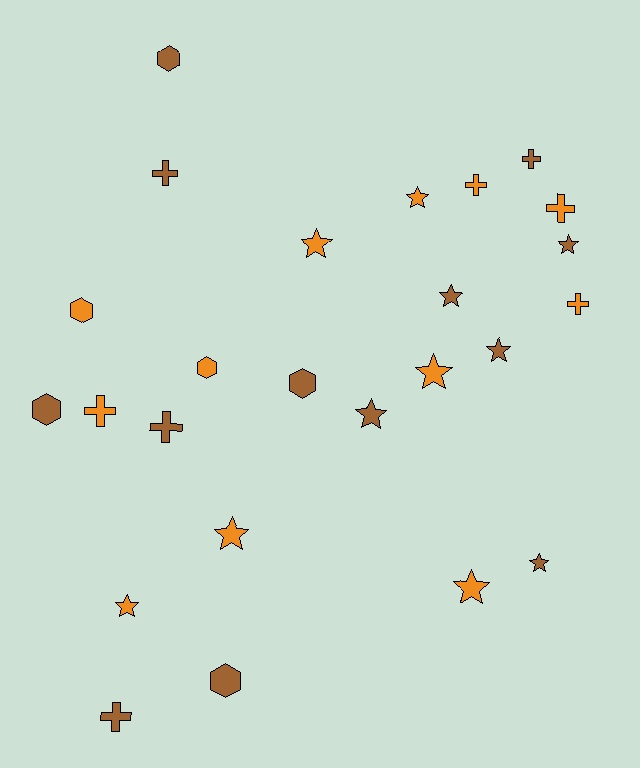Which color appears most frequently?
Brown, with 13 objects.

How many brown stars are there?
There are 5 brown stars.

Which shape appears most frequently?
Star, with 11 objects.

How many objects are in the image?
There are 25 objects.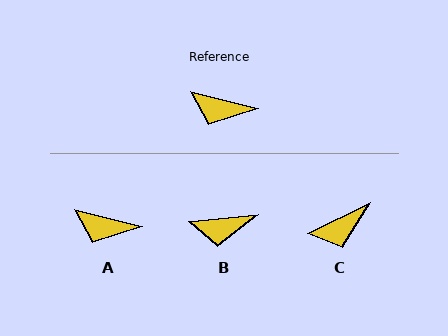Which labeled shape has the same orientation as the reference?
A.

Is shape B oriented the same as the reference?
No, it is off by about 20 degrees.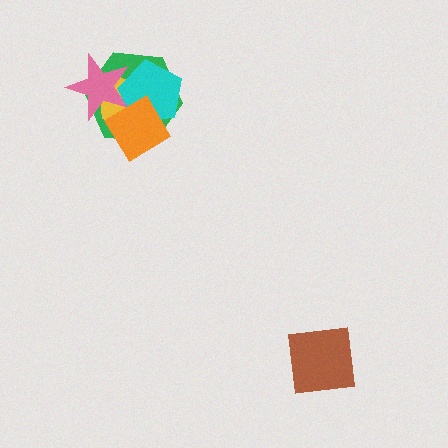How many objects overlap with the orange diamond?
4 objects overlap with the orange diamond.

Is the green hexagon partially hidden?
Yes, it is partially covered by another shape.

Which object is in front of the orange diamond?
The pink star is in front of the orange diamond.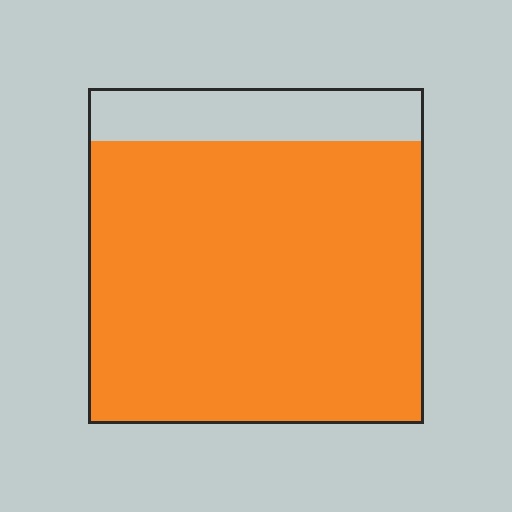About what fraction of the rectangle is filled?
About five sixths (5/6).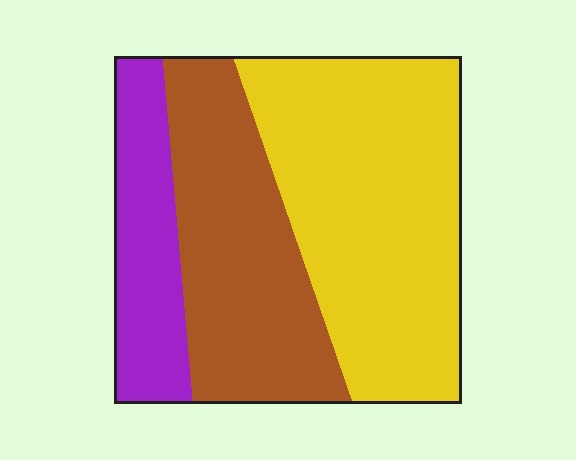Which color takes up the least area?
Purple, at roughly 20%.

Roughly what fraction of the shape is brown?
Brown covers around 35% of the shape.